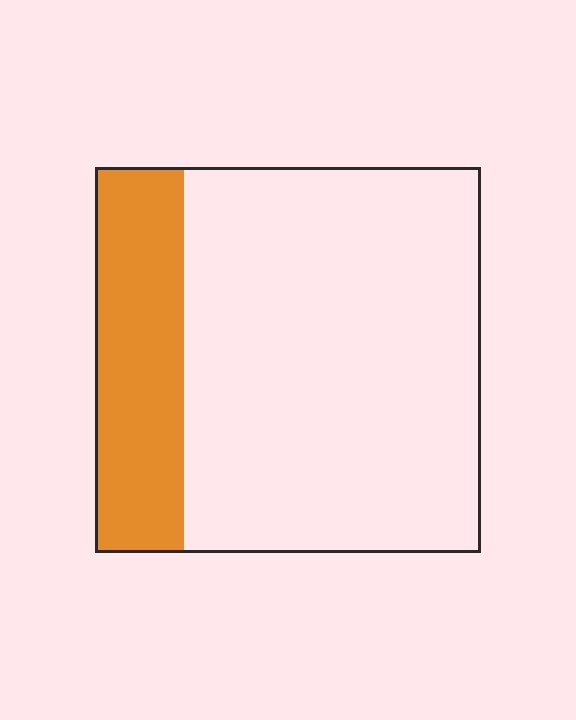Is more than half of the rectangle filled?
No.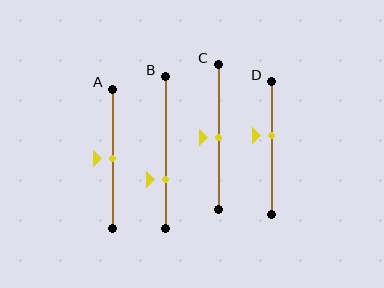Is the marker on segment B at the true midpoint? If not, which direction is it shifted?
No, the marker on segment B is shifted downward by about 18% of the segment length.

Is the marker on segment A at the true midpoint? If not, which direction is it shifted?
Yes, the marker on segment A is at the true midpoint.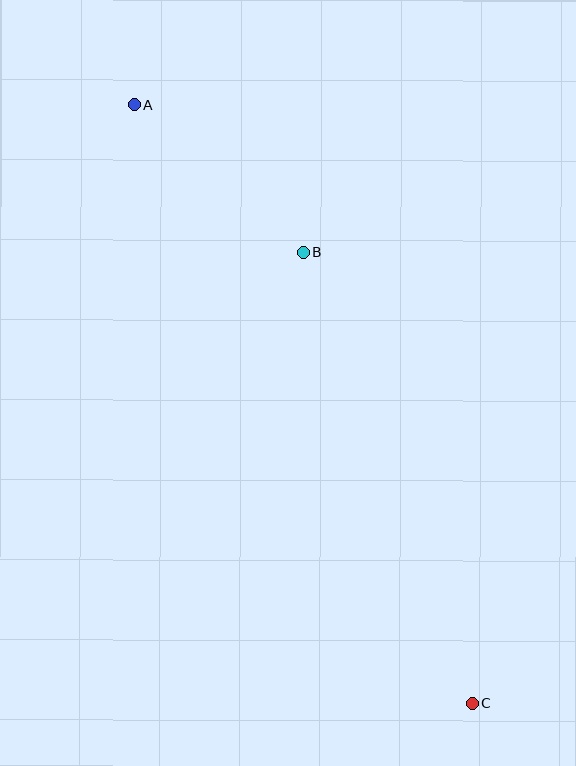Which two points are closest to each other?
Points A and B are closest to each other.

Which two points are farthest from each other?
Points A and C are farthest from each other.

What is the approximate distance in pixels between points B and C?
The distance between B and C is approximately 481 pixels.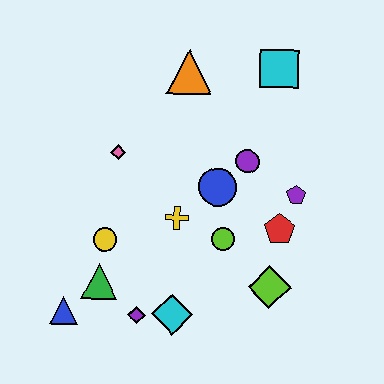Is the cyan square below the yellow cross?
No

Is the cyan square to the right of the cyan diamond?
Yes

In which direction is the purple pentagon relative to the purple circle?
The purple pentagon is to the right of the purple circle.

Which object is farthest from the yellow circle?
The cyan square is farthest from the yellow circle.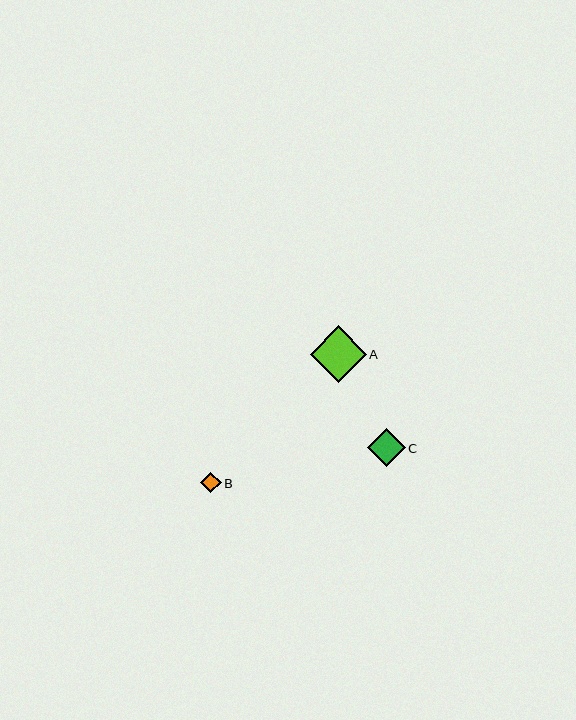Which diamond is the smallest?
Diamond B is the smallest with a size of approximately 21 pixels.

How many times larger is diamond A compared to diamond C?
Diamond A is approximately 1.5 times the size of diamond C.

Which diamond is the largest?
Diamond A is the largest with a size of approximately 56 pixels.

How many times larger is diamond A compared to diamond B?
Diamond A is approximately 2.7 times the size of diamond B.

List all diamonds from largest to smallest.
From largest to smallest: A, C, B.